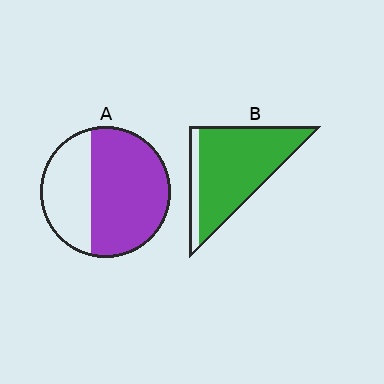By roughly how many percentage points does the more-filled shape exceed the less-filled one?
By roughly 20 percentage points (B over A).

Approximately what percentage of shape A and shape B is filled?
A is approximately 65% and B is approximately 85%.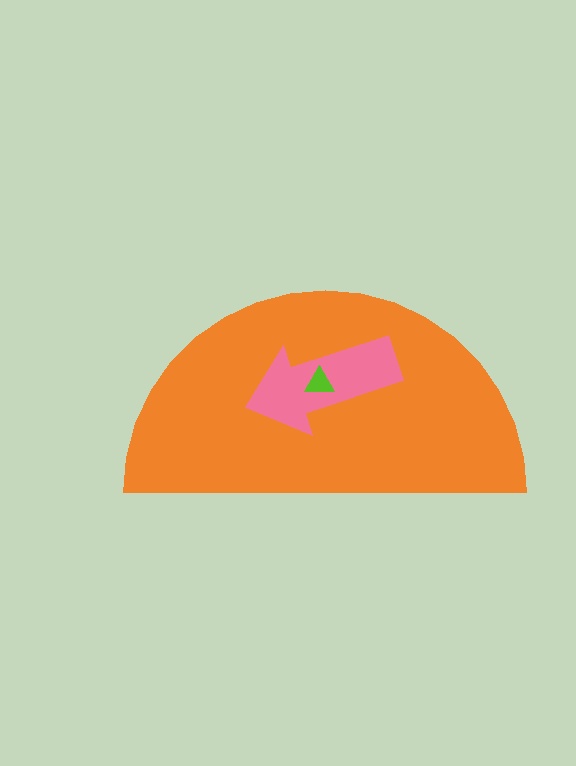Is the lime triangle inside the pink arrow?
Yes.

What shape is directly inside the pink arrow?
The lime triangle.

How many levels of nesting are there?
3.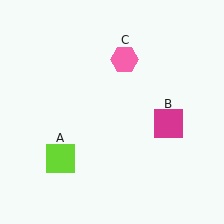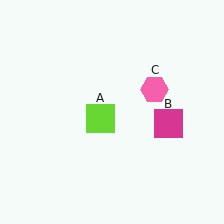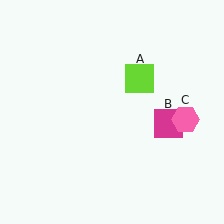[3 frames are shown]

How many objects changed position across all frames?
2 objects changed position: lime square (object A), pink hexagon (object C).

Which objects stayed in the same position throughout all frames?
Magenta square (object B) remained stationary.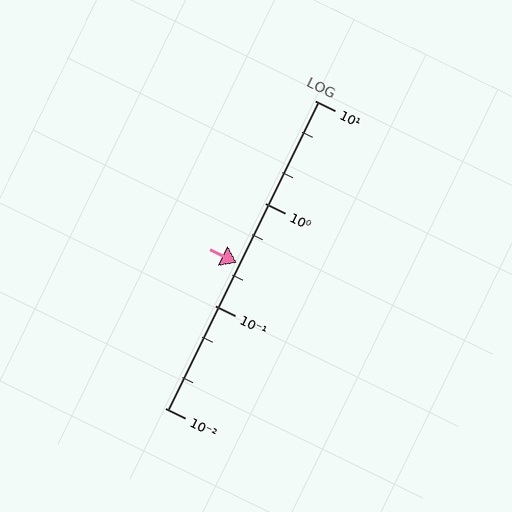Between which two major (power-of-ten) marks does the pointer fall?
The pointer is between 0.1 and 1.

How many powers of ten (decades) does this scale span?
The scale spans 3 decades, from 0.01 to 10.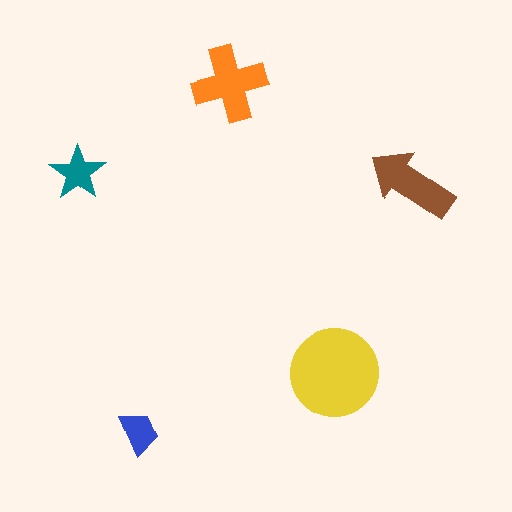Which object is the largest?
The yellow circle.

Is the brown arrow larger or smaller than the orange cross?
Smaller.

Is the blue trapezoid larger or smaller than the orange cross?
Smaller.